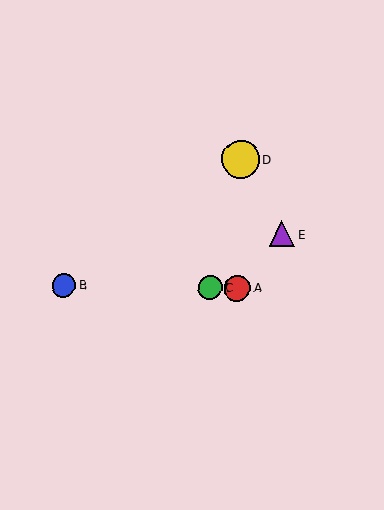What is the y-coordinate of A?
Object A is at y≈288.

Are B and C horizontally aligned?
Yes, both are at y≈286.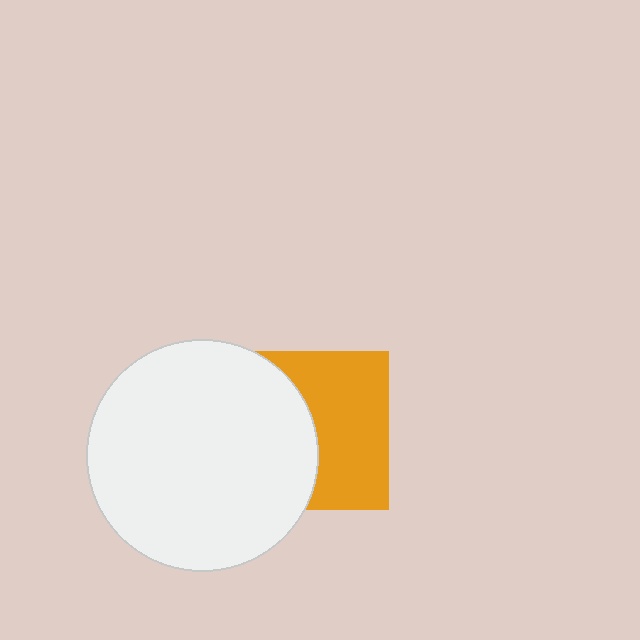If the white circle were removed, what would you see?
You would see the complete orange square.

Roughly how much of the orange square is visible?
About half of it is visible (roughly 53%).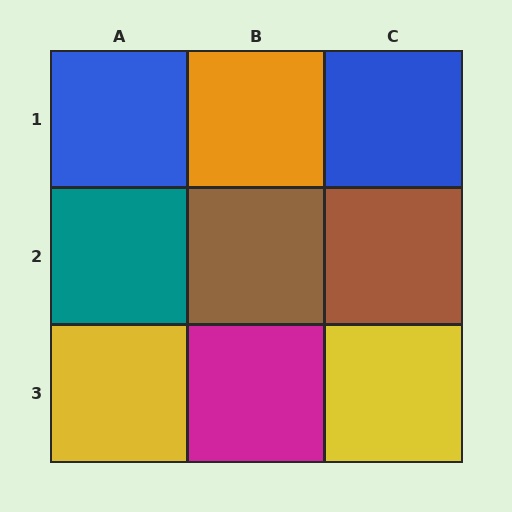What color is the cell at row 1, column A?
Blue.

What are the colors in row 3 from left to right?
Yellow, magenta, yellow.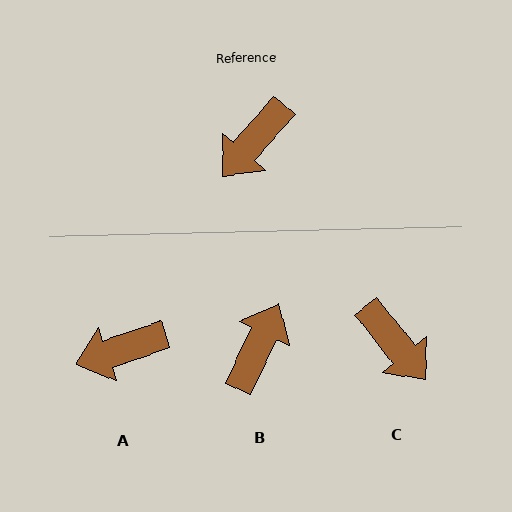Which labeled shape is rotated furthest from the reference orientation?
B, about 165 degrees away.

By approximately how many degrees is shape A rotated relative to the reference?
Approximately 30 degrees clockwise.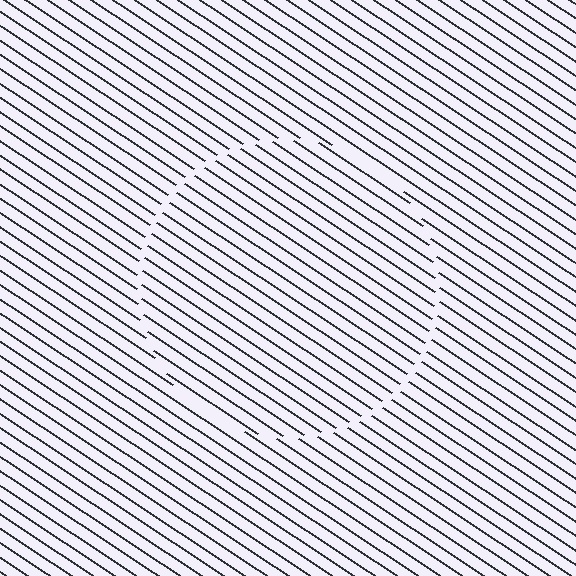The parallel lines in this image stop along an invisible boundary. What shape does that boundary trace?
An illusory circle. The interior of the shape contains the same grating, shifted by half a period — the contour is defined by the phase discontinuity where line-ends from the inner and outer gratings abut.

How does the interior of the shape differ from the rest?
The interior of the shape contains the same grating, shifted by half a period — the contour is defined by the phase discontinuity where line-ends from the inner and outer gratings abut.